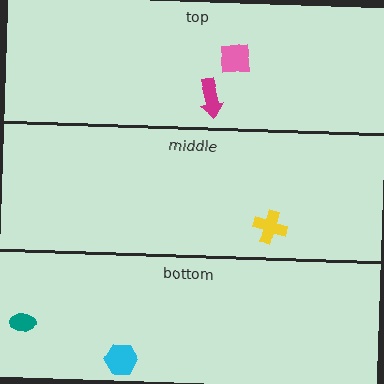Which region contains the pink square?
The top region.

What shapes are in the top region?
The pink square, the magenta arrow.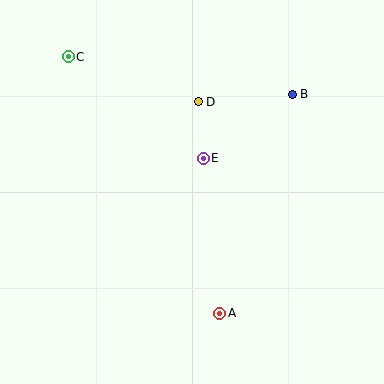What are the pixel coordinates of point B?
Point B is at (292, 94).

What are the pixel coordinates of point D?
Point D is at (198, 102).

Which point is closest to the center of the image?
Point E at (203, 158) is closest to the center.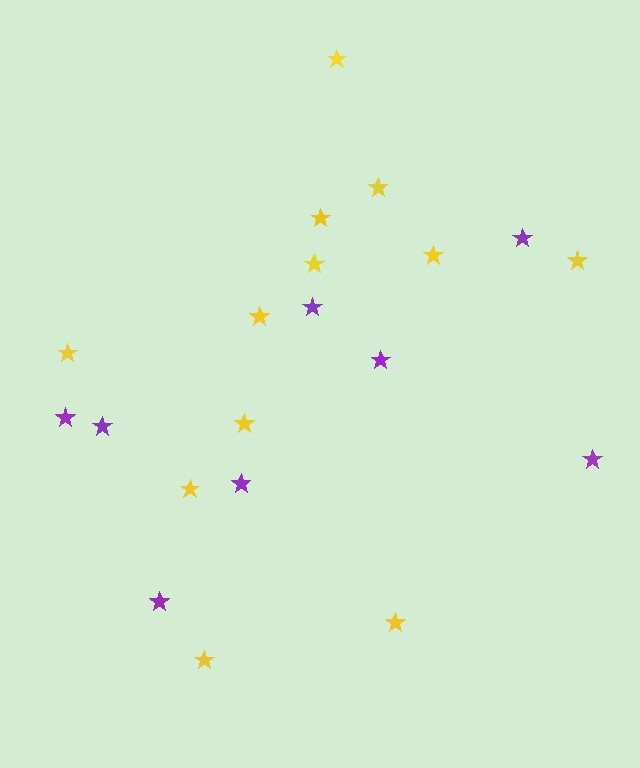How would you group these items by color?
There are 2 groups: one group of purple stars (8) and one group of yellow stars (12).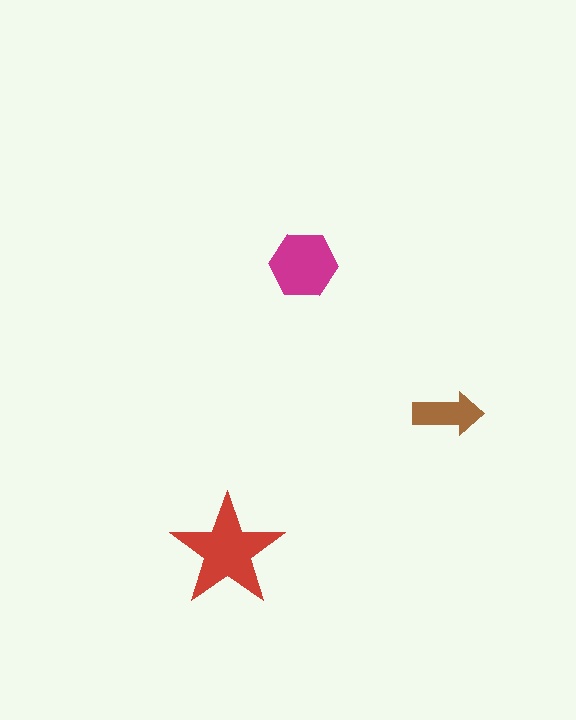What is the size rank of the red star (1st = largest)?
1st.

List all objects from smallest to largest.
The brown arrow, the magenta hexagon, the red star.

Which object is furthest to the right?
The brown arrow is rightmost.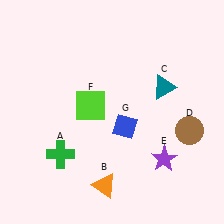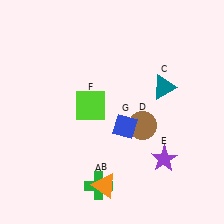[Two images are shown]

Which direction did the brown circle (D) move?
The brown circle (D) moved left.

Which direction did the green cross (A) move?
The green cross (A) moved right.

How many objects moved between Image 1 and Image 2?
2 objects moved between the two images.